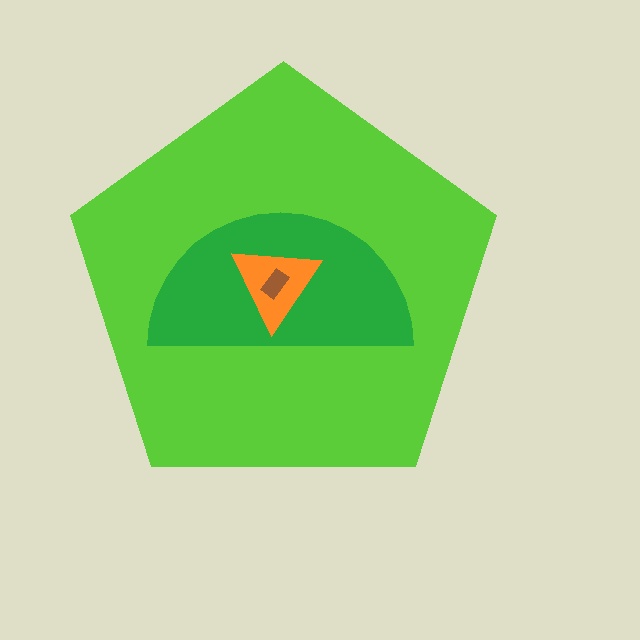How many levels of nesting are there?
4.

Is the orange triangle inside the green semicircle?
Yes.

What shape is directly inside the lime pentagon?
The green semicircle.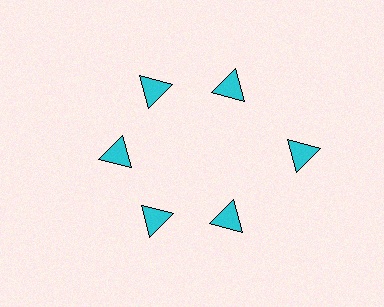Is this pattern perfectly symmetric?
No. The 6 cyan triangles are arranged in a ring, but one element near the 3 o'clock position is pushed outward from the center, breaking the 6-fold rotational symmetry.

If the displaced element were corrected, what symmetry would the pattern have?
It would have 6-fold rotational symmetry — the pattern would map onto itself every 60 degrees.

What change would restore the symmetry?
The symmetry would be restored by moving it inward, back onto the ring so that all 6 triangles sit at equal angles and equal distance from the center.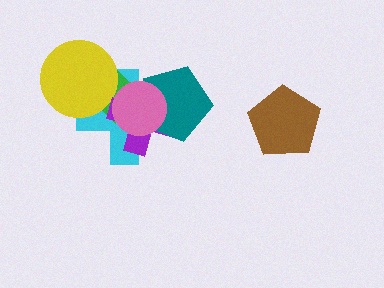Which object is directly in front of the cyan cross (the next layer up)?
The green diamond is directly in front of the cyan cross.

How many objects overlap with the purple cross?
4 objects overlap with the purple cross.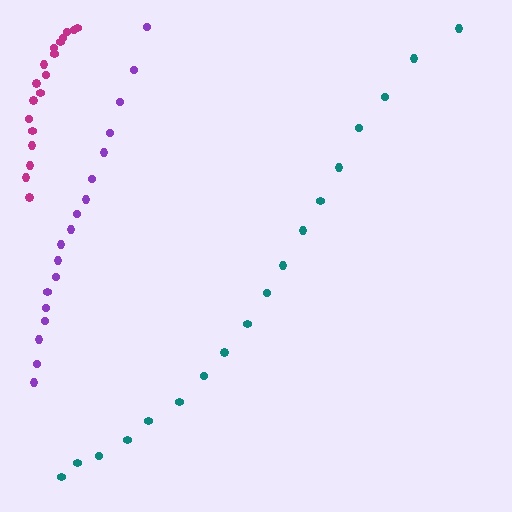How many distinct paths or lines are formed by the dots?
There are 3 distinct paths.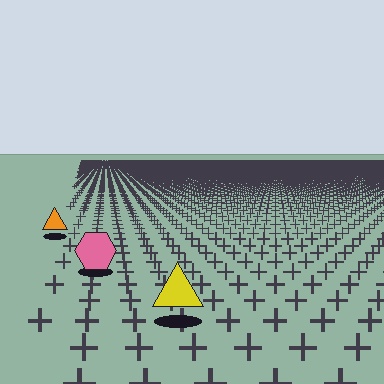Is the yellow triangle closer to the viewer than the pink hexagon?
Yes. The yellow triangle is closer — you can tell from the texture gradient: the ground texture is coarser near it.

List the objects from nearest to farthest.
From nearest to farthest: the yellow triangle, the pink hexagon, the orange triangle.